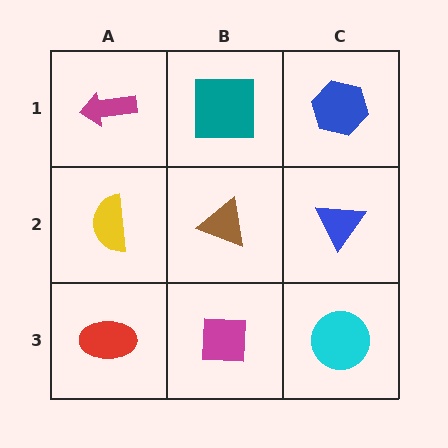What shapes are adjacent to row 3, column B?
A brown triangle (row 2, column B), a red ellipse (row 3, column A), a cyan circle (row 3, column C).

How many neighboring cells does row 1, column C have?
2.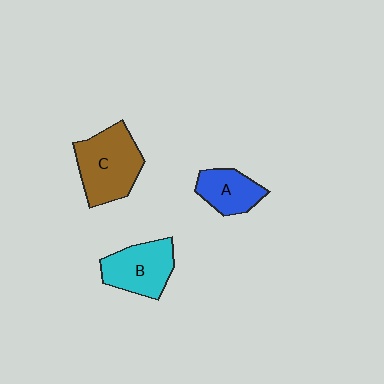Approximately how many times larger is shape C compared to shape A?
Approximately 1.7 times.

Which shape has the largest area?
Shape C (brown).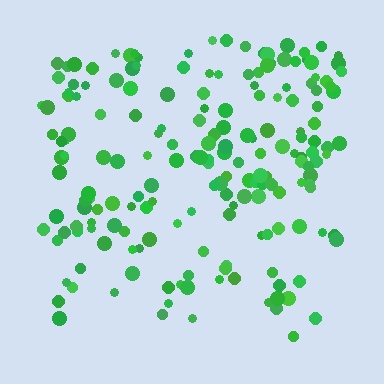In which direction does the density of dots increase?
From bottom to top, with the top side densest.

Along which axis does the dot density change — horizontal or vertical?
Vertical.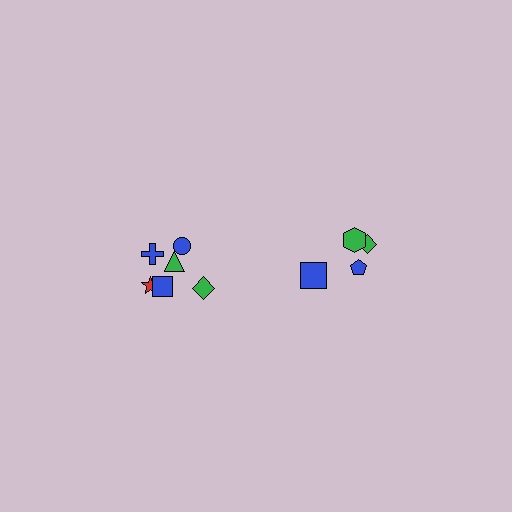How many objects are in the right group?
There are 4 objects.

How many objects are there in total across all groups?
There are 10 objects.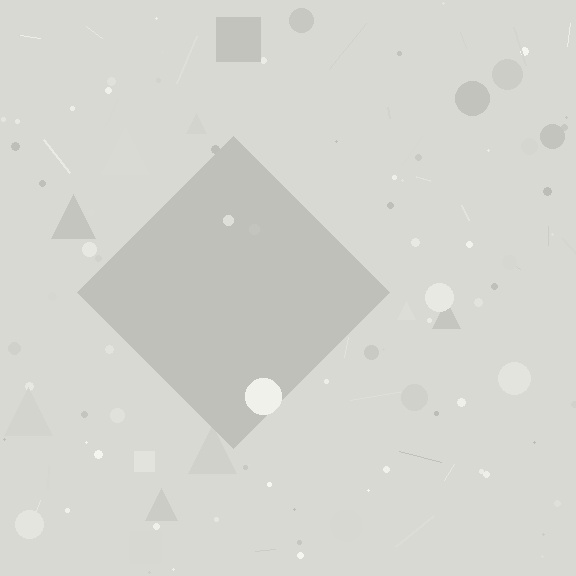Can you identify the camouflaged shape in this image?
The camouflaged shape is a diamond.